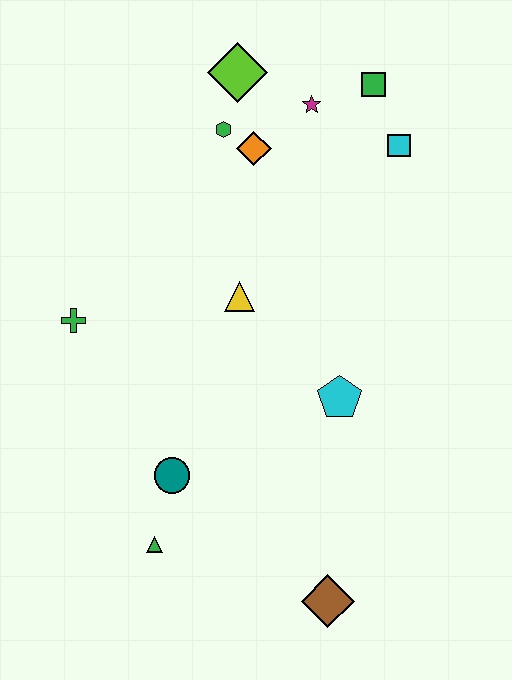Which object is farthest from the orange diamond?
The brown diamond is farthest from the orange diamond.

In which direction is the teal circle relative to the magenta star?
The teal circle is below the magenta star.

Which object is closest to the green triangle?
The teal circle is closest to the green triangle.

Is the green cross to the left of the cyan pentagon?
Yes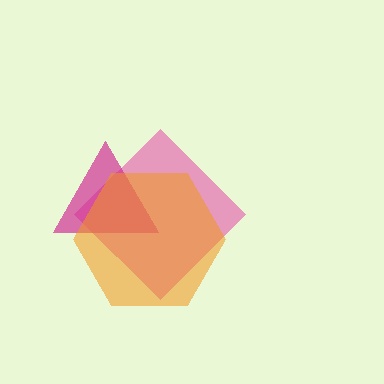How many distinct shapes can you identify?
There are 3 distinct shapes: a pink diamond, a magenta triangle, an orange hexagon.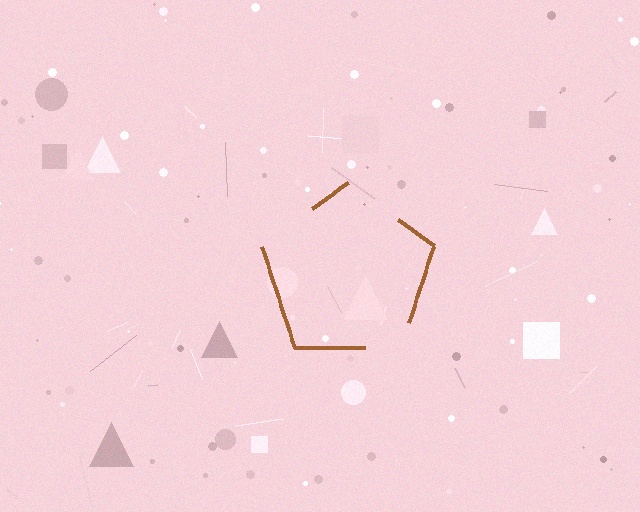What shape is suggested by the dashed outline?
The dashed outline suggests a pentagon.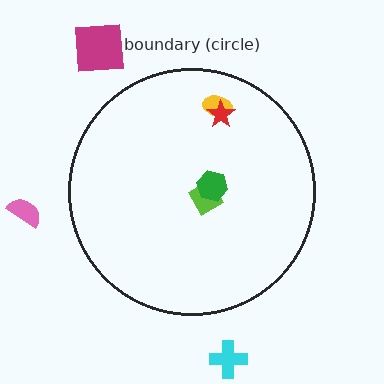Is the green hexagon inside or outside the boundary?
Inside.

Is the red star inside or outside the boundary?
Inside.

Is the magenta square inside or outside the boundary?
Outside.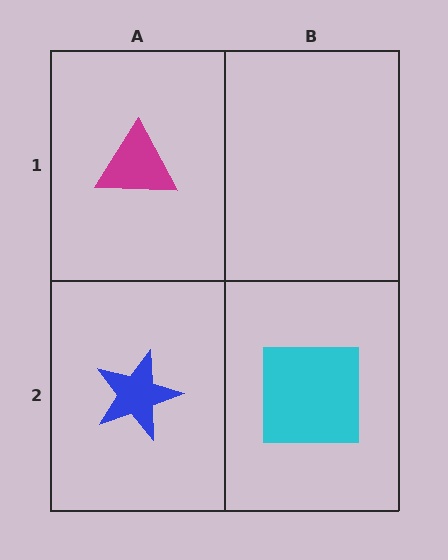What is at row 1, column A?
A magenta triangle.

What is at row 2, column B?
A cyan square.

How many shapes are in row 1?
1 shape.